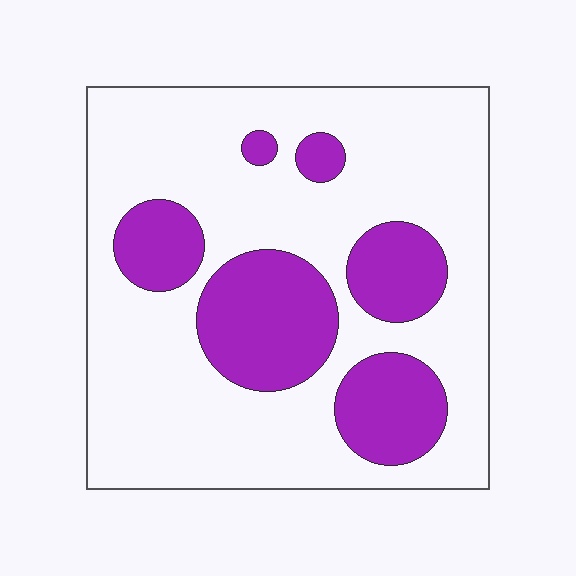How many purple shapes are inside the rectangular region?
6.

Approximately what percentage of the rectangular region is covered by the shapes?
Approximately 25%.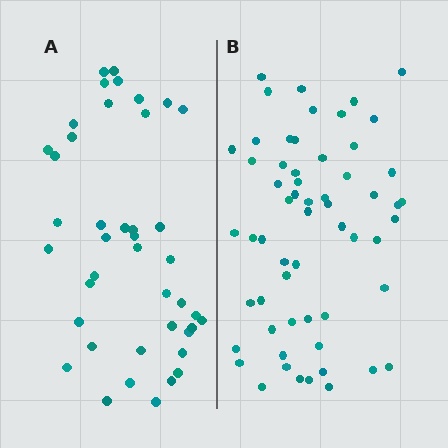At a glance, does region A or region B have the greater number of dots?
Region B (the right region) has more dots.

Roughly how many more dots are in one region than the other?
Region B has approximately 15 more dots than region A.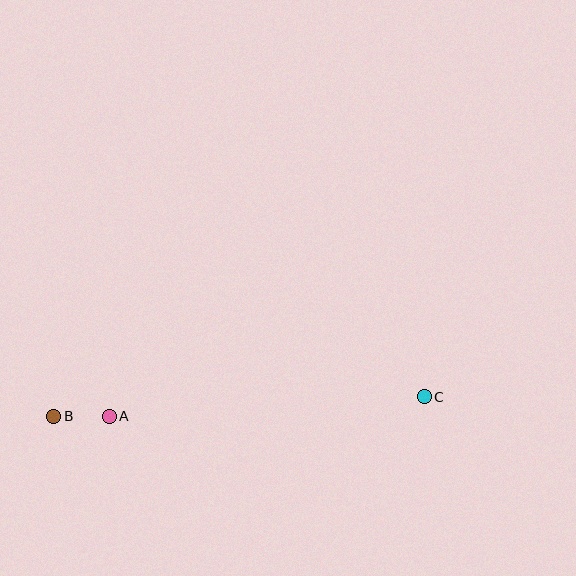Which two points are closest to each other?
Points A and B are closest to each other.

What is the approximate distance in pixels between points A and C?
The distance between A and C is approximately 316 pixels.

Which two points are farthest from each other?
Points B and C are farthest from each other.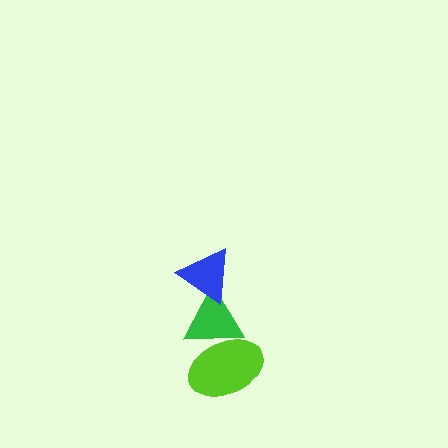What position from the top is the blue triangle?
The blue triangle is 1st from the top.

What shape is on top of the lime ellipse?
The green triangle is on top of the lime ellipse.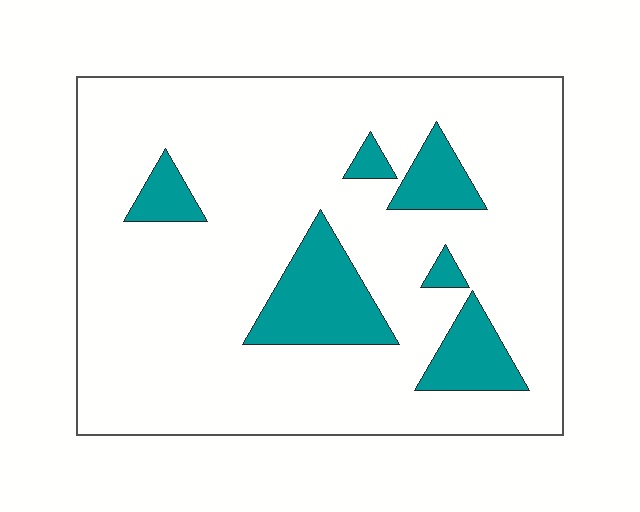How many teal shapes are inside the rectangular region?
6.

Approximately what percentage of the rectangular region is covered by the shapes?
Approximately 15%.